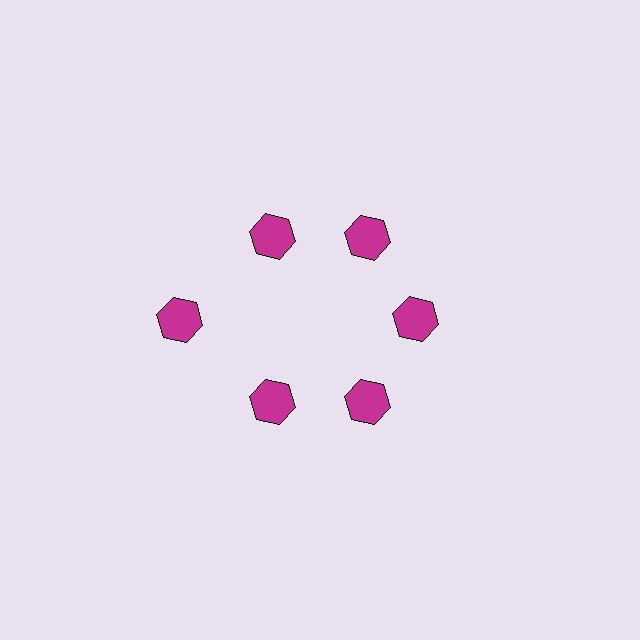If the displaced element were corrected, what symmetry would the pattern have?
It would have 6-fold rotational symmetry — the pattern would map onto itself every 60 degrees.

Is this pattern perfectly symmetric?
No. The 6 magenta hexagons are arranged in a ring, but one element near the 9 o'clock position is pushed outward from the center, breaking the 6-fold rotational symmetry.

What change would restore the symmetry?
The symmetry would be restored by moving it inward, back onto the ring so that all 6 hexagons sit at equal angles and equal distance from the center.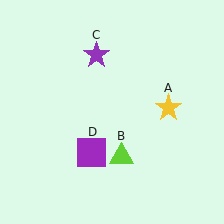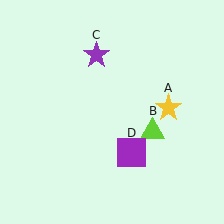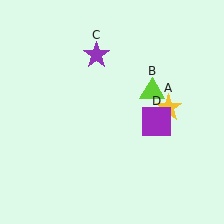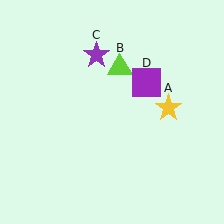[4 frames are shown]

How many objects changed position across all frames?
2 objects changed position: lime triangle (object B), purple square (object D).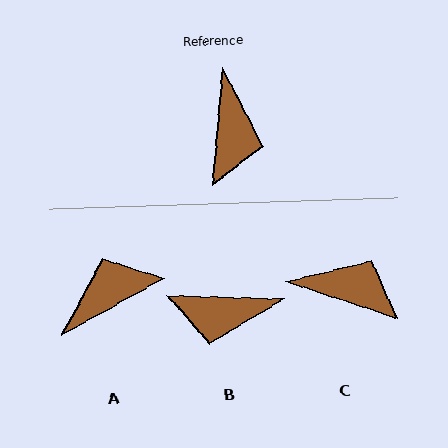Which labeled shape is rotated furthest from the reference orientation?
A, about 124 degrees away.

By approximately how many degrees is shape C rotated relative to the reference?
Approximately 77 degrees counter-clockwise.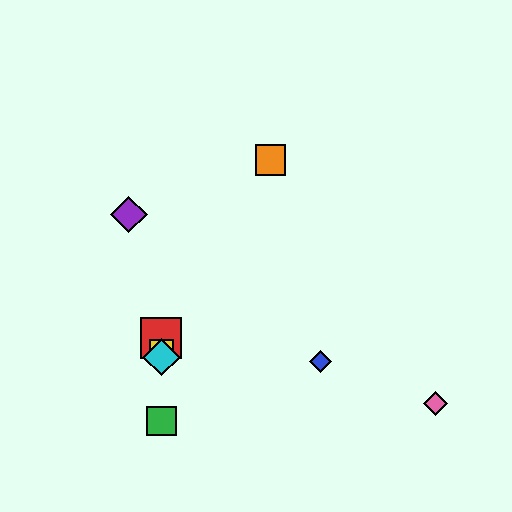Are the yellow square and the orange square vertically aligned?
No, the yellow square is at x≈161 and the orange square is at x≈270.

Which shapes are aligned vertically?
The red square, the green square, the yellow square, the cyan diamond are aligned vertically.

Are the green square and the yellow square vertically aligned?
Yes, both are at x≈161.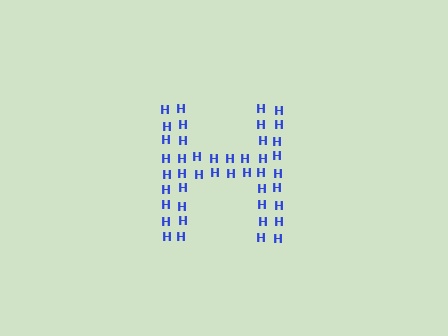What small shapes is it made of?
It is made of small letter H's.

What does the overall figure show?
The overall figure shows the letter H.